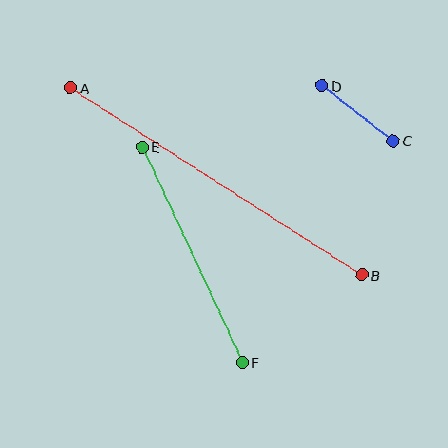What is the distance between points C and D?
The distance is approximately 90 pixels.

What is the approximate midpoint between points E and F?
The midpoint is at approximately (192, 255) pixels.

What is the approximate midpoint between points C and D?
The midpoint is at approximately (358, 113) pixels.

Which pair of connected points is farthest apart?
Points A and B are farthest apart.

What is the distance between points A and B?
The distance is approximately 346 pixels.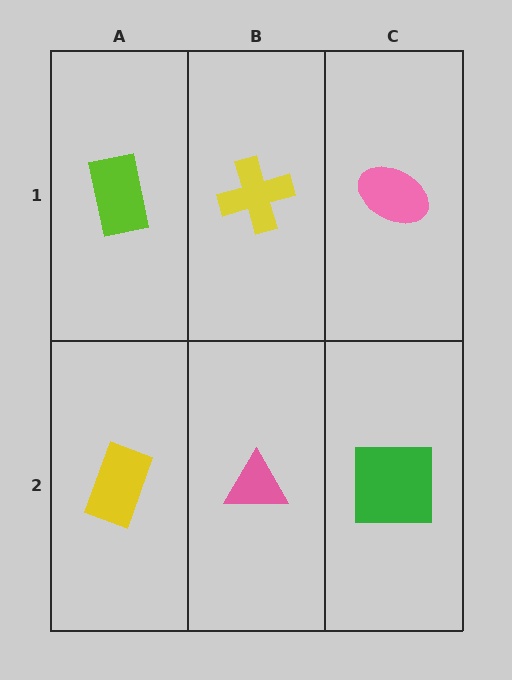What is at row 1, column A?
A lime rectangle.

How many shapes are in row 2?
3 shapes.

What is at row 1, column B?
A yellow cross.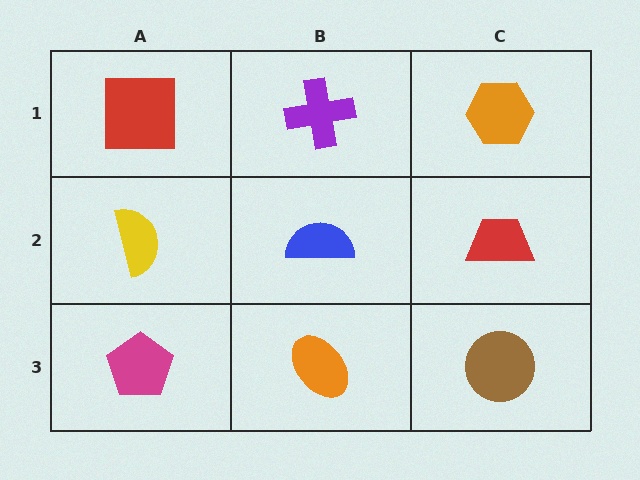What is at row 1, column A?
A red square.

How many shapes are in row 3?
3 shapes.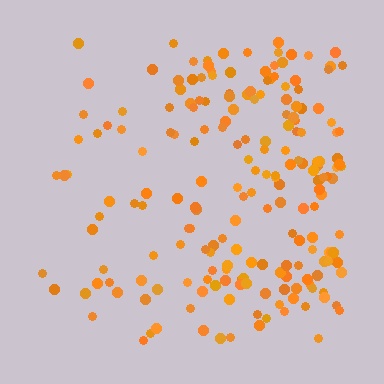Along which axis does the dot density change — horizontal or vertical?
Horizontal.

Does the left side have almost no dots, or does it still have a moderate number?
Still a moderate number, just noticeably fewer than the right.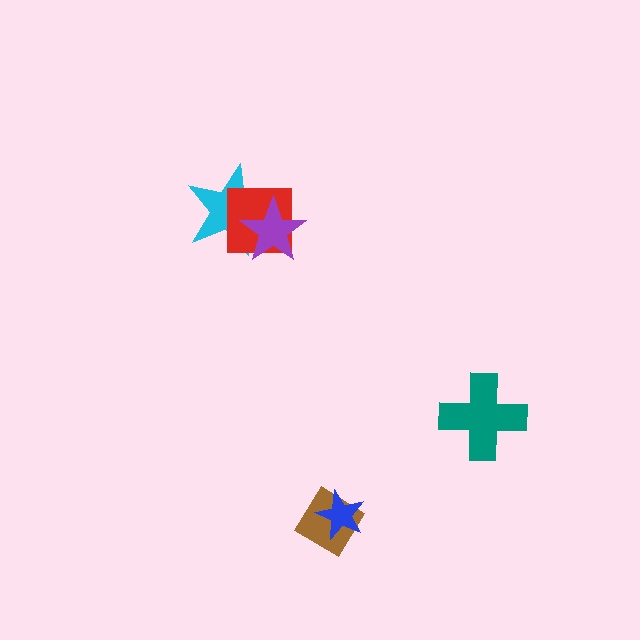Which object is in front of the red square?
The purple star is in front of the red square.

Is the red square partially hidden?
Yes, it is partially covered by another shape.